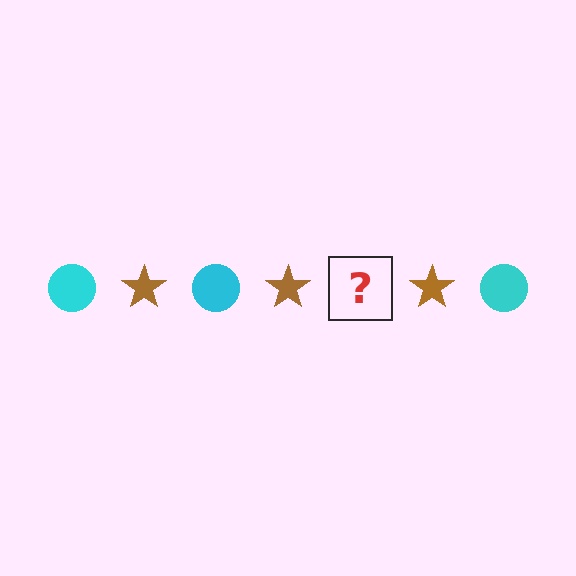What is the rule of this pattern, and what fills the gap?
The rule is that the pattern alternates between cyan circle and brown star. The gap should be filled with a cyan circle.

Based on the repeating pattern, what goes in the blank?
The blank should be a cyan circle.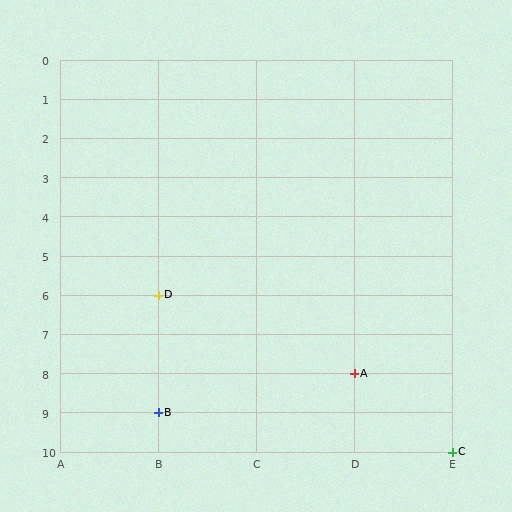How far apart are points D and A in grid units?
Points D and A are 2 columns and 2 rows apart (about 2.8 grid units diagonally).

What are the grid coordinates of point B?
Point B is at grid coordinates (B, 9).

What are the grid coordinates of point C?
Point C is at grid coordinates (E, 10).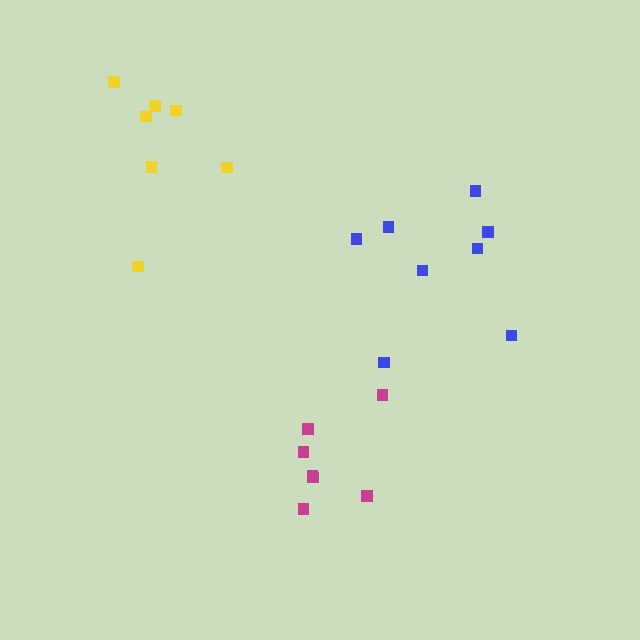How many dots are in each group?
Group 1: 7 dots, Group 2: 7 dots, Group 3: 8 dots (22 total).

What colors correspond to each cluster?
The clusters are colored: magenta, yellow, blue.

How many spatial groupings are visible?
There are 3 spatial groupings.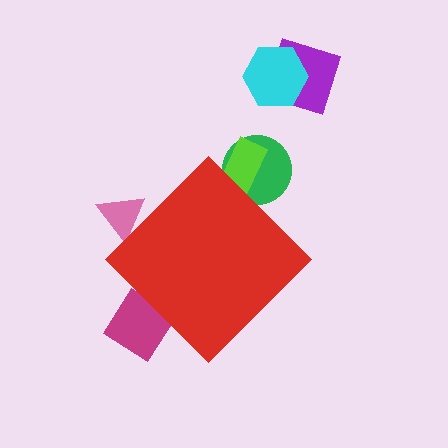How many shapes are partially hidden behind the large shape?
4 shapes are partially hidden.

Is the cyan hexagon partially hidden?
No, the cyan hexagon is fully visible.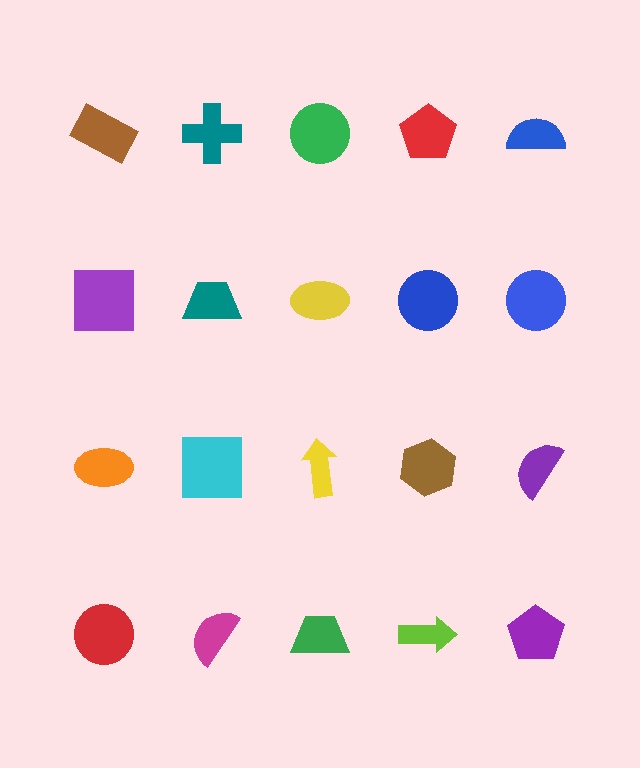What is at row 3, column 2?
A cyan square.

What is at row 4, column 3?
A green trapezoid.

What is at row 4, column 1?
A red circle.